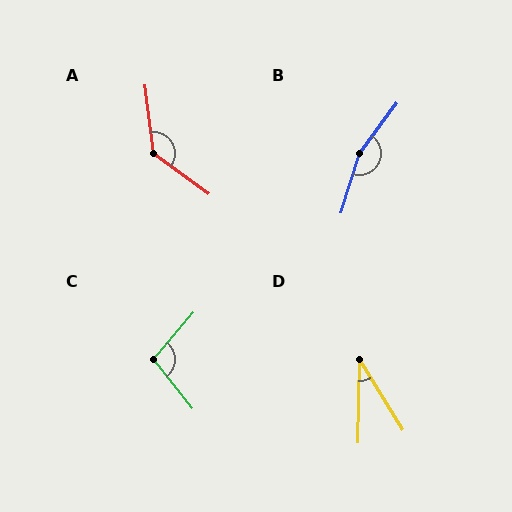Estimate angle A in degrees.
Approximately 133 degrees.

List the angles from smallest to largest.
D (33°), C (102°), A (133°), B (160°).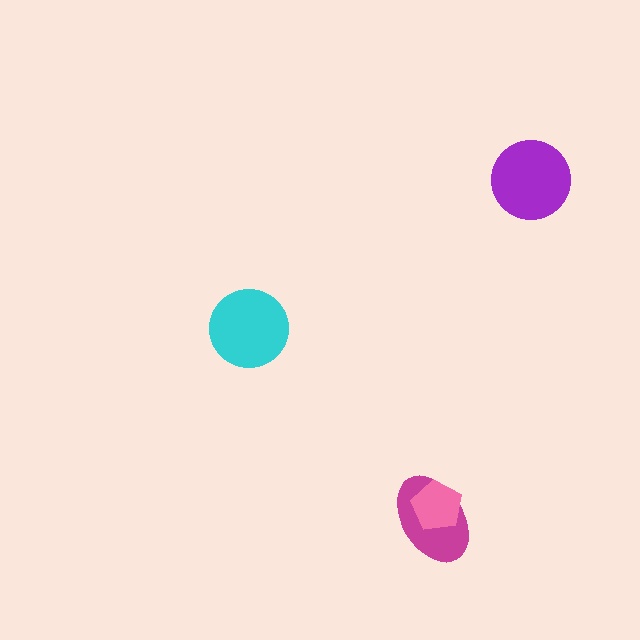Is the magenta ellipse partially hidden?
Yes, it is partially covered by another shape.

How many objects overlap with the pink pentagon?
1 object overlaps with the pink pentagon.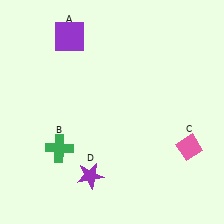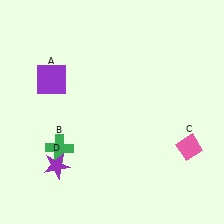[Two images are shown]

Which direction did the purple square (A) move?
The purple square (A) moved down.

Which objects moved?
The objects that moved are: the purple square (A), the purple star (D).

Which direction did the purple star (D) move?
The purple star (D) moved left.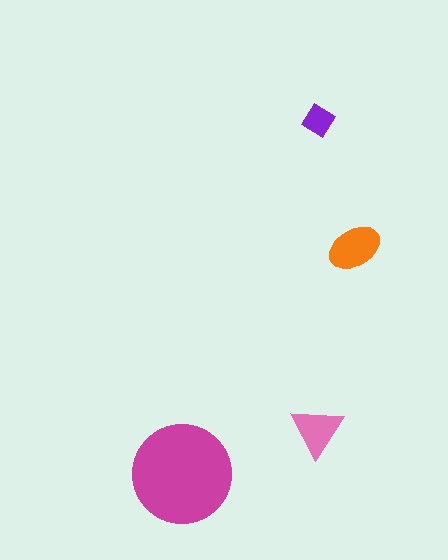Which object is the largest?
The magenta circle.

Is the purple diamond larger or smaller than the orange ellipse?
Smaller.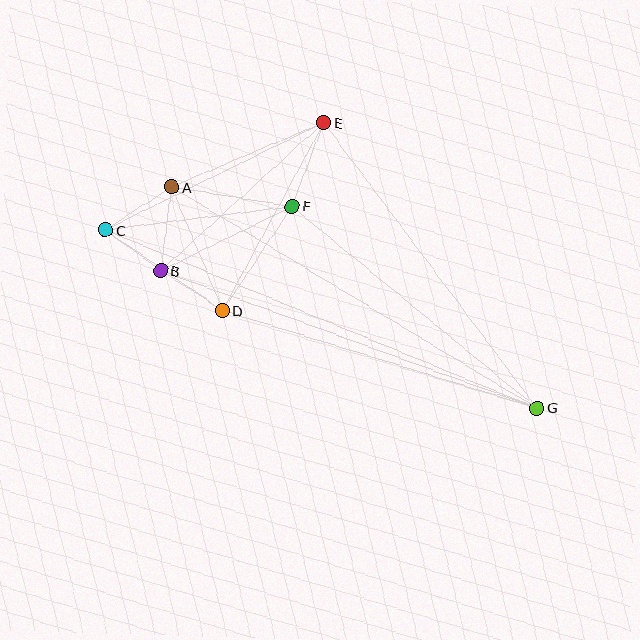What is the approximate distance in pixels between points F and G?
The distance between F and G is approximately 317 pixels.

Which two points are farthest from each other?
Points C and G are farthest from each other.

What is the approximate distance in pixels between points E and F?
The distance between E and F is approximately 90 pixels.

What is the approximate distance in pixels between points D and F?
The distance between D and F is approximately 125 pixels.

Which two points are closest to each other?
Points B and C are closest to each other.